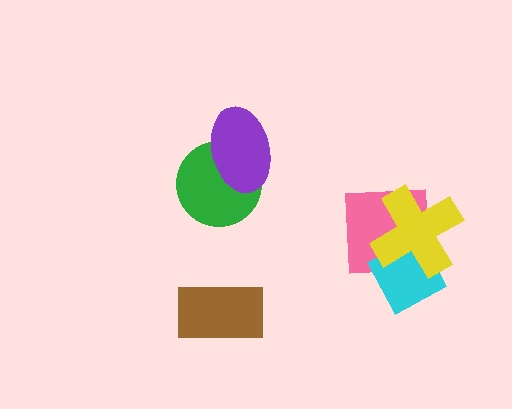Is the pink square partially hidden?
Yes, it is partially covered by another shape.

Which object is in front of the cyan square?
The yellow cross is in front of the cyan square.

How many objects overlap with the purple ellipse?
1 object overlaps with the purple ellipse.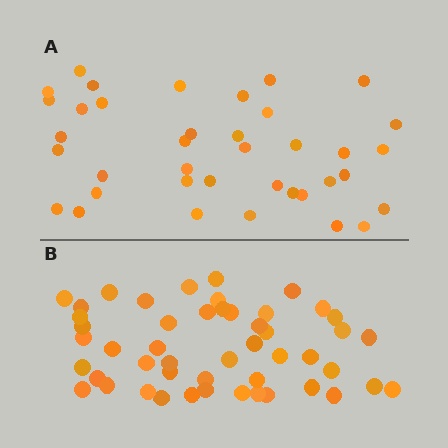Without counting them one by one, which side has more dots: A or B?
Region B (the bottom region) has more dots.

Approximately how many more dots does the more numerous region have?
Region B has roughly 12 or so more dots than region A.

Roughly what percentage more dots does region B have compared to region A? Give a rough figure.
About 30% more.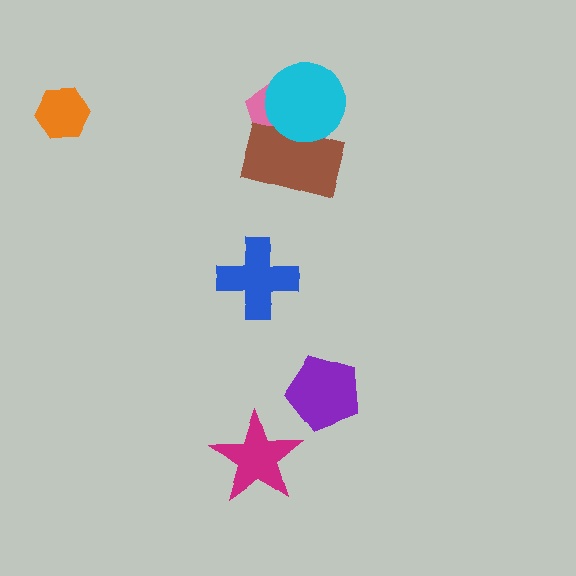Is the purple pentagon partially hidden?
No, no other shape covers it.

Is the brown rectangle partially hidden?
Yes, it is partially covered by another shape.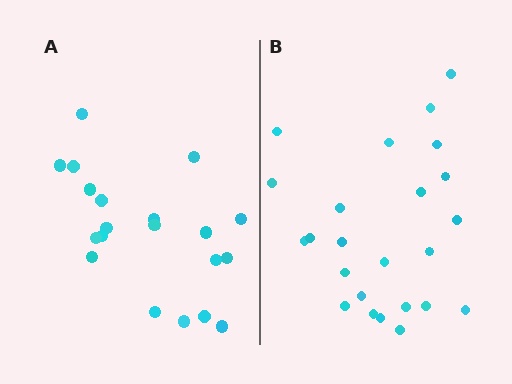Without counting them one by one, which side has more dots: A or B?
Region B (the right region) has more dots.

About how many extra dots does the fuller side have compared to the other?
Region B has about 4 more dots than region A.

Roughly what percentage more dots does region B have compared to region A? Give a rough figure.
About 20% more.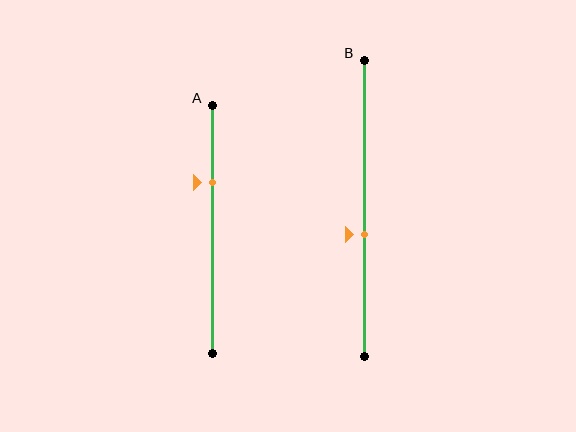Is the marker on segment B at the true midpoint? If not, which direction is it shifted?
No, the marker on segment B is shifted downward by about 9% of the segment length.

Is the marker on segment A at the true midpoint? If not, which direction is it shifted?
No, the marker on segment A is shifted upward by about 19% of the segment length.